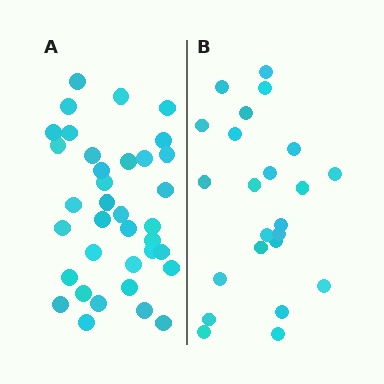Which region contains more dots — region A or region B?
Region A (the left region) has more dots.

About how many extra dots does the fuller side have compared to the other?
Region A has approximately 15 more dots than region B.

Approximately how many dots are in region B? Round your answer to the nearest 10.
About 20 dots. (The exact count is 23, which rounds to 20.)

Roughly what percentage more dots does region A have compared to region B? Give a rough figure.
About 55% more.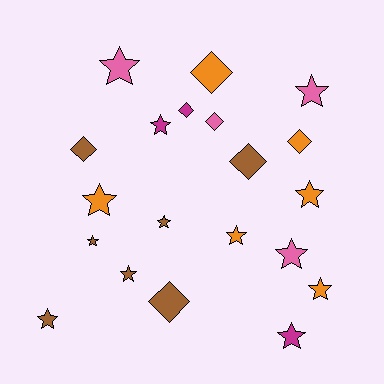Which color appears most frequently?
Brown, with 7 objects.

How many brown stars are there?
There are 4 brown stars.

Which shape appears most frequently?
Star, with 13 objects.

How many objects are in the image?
There are 20 objects.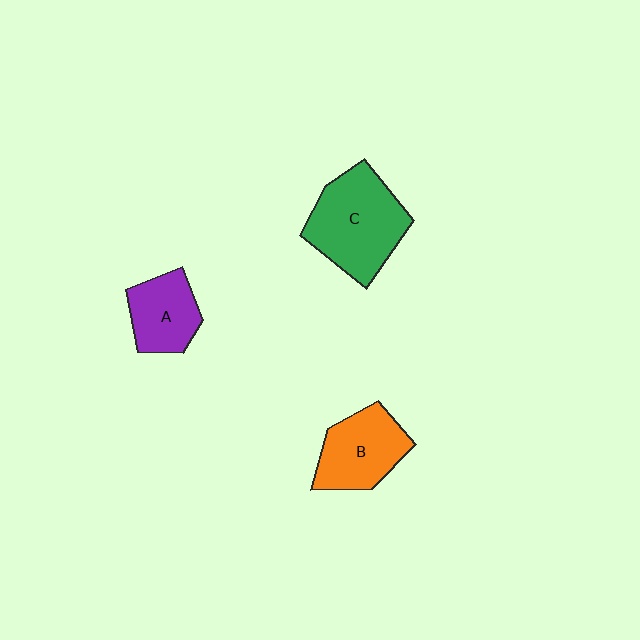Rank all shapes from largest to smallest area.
From largest to smallest: C (green), B (orange), A (purple).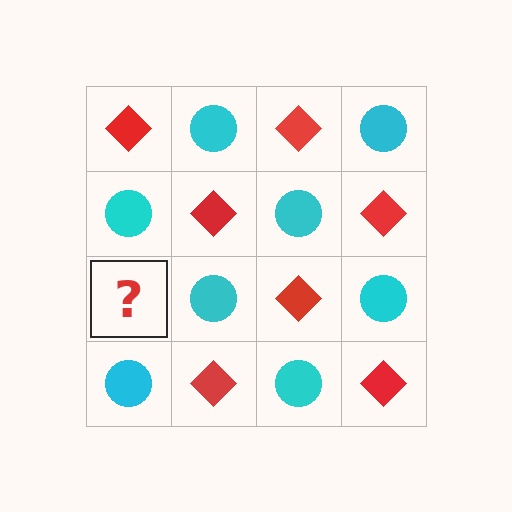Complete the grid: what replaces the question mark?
The question mark should be replaced with a red diamond.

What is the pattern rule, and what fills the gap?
The rule is that it alternates red diamond and cyan circle in a checkerboard pattern. The gap should be filled with a red diamond.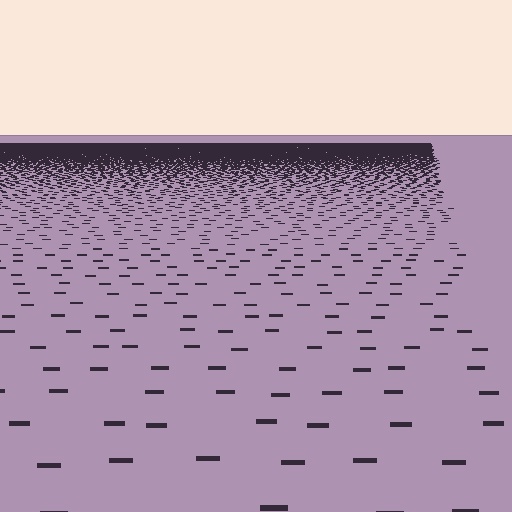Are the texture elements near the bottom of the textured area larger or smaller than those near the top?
Larger. Near the bottom, elements are closer to the viewer and appear at a bigger on-screen size.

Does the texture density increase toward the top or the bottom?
Density increases toward the top.